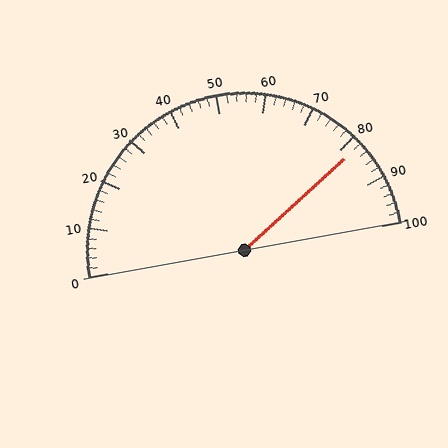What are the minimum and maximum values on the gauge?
The gauge ranges from 0 to 100.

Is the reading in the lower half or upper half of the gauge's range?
The reading is in the upper half of the range (0 to 100).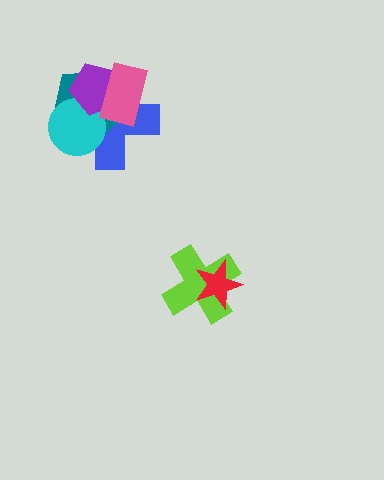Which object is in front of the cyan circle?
The purple pentagon is in front of the cyan circle.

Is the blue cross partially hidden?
Yes, it is partially covered by another shape.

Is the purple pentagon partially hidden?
Yes, it is partially covered by another shape.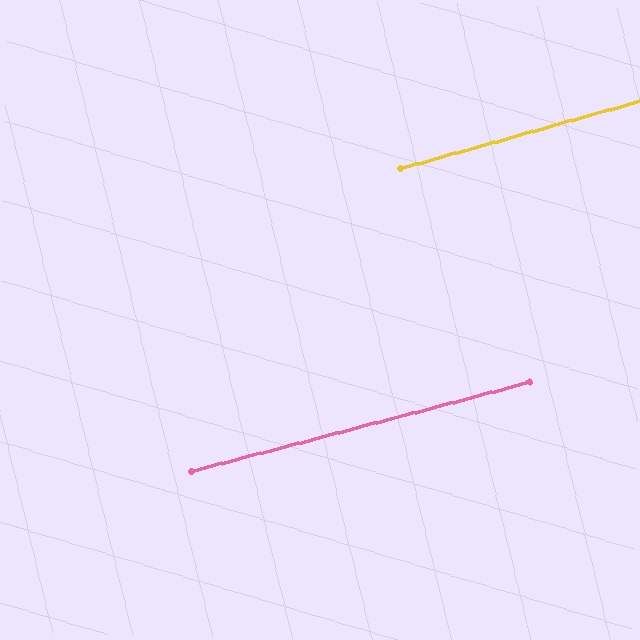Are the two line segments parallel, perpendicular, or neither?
Parallel — their directions differ by only 1.1°.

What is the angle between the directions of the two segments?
Approximately 1 degree.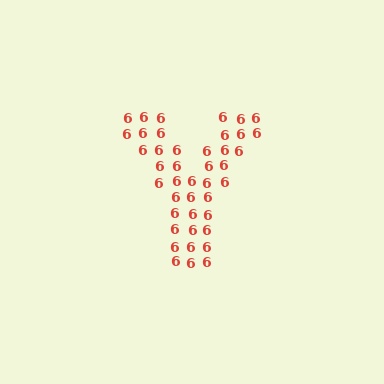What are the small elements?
The small elements are digit 6's.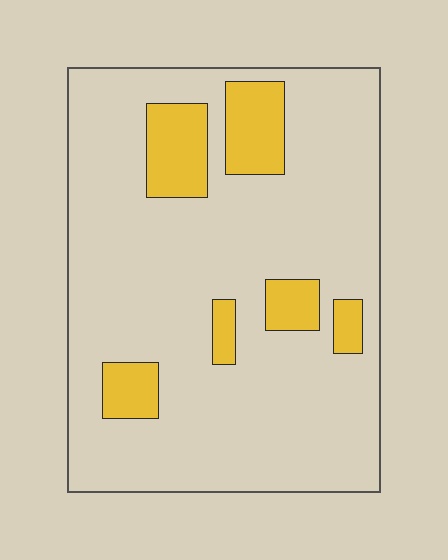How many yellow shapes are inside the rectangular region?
6.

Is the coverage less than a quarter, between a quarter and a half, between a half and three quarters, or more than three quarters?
Less than a quarter.